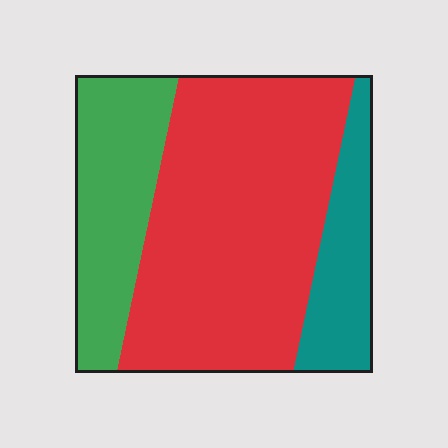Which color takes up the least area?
Teal, at roughly 15%.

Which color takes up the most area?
Red, at roughly 60%.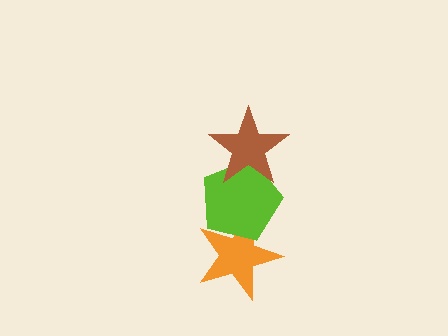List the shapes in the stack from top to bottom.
From top to bottom: the brown star, the lime pentagon, the orange star.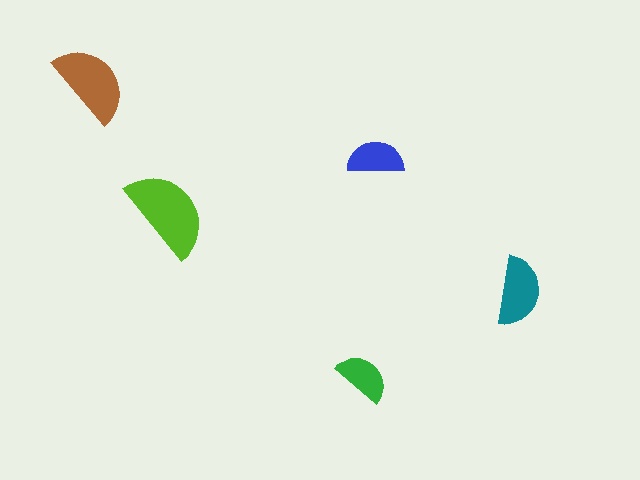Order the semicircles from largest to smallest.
the lime one, the brown one, the teal one, the blue one, the green one.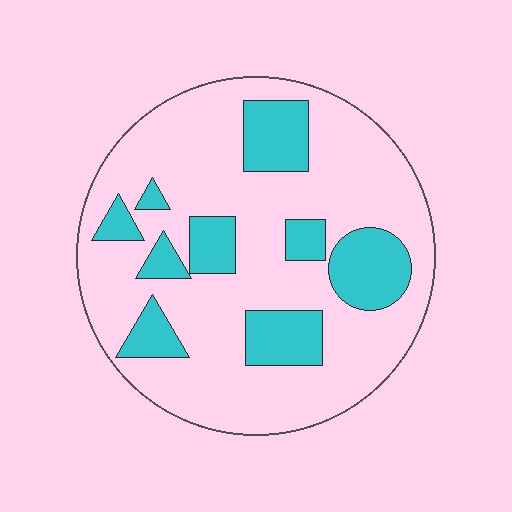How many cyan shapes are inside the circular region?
9.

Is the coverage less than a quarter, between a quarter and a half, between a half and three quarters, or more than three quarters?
Less than a quarter.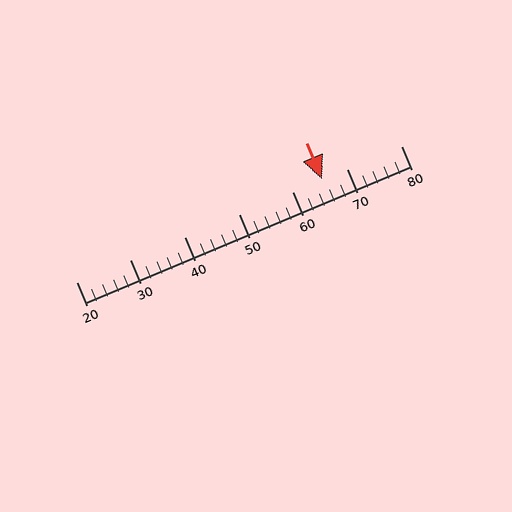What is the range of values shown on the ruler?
The ruler shows values from 20 to 80.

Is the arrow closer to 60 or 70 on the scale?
The arrow is closer to 70.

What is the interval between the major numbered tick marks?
The major tick marks are spaced 10 units apart.